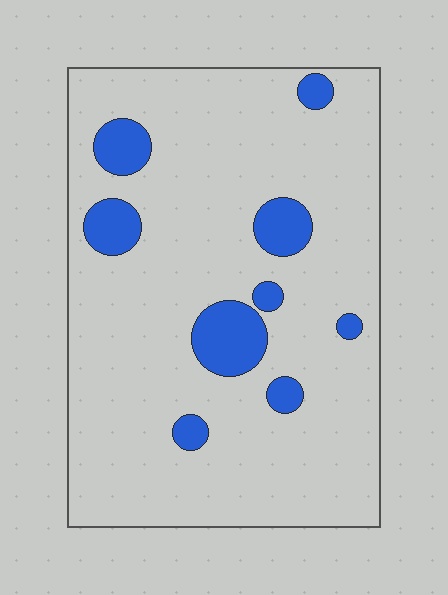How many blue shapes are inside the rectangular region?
9.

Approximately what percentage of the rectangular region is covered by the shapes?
Approximately 10%.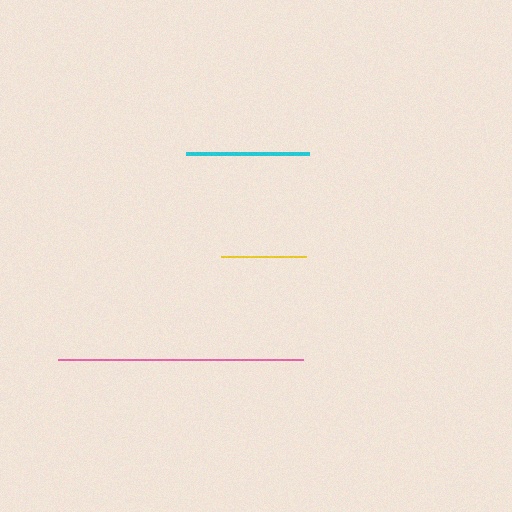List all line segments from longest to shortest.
From longest to shortest: pink, cyan, yellow.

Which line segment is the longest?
The pink line is the longest at approximately 245 pixels.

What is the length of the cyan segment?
The cyan segment is approximately 122 pixels long.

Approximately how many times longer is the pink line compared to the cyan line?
The pink line is approximately 2.0 times the length of the cyan line.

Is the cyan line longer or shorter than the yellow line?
The cyan line is longer than the yellow line.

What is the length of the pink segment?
The pink segment is approximately 245 pixels long.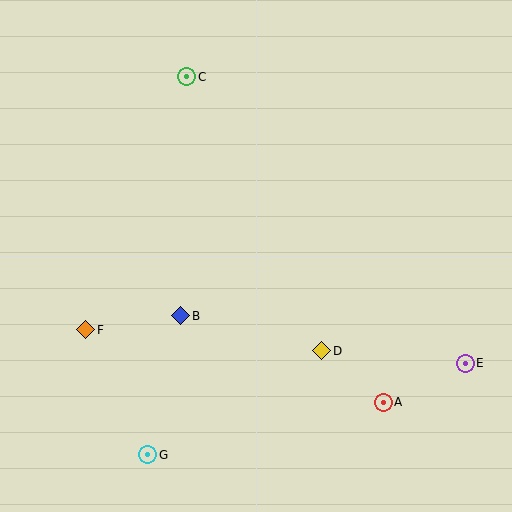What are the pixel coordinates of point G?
Point G is at (148, 455).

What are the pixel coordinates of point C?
Point C is at (187, 77).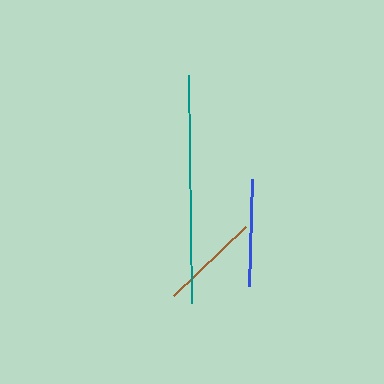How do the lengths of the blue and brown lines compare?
The blue and brown lines are approximately the same length.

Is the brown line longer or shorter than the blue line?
The blue line is longer than the brown line.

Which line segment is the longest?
The teal line is the longest at approximately 228 pixels.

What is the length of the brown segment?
The brown segment is approximately 100 pixels long.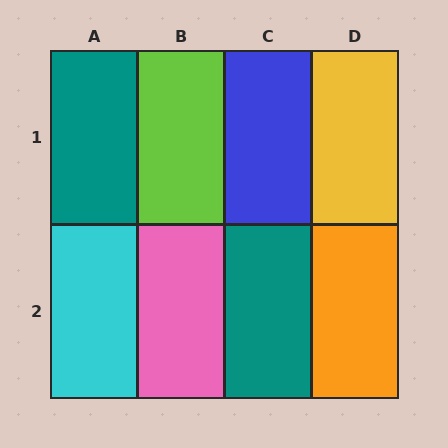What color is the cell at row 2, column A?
Cyan.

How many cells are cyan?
1 cell is cyan.